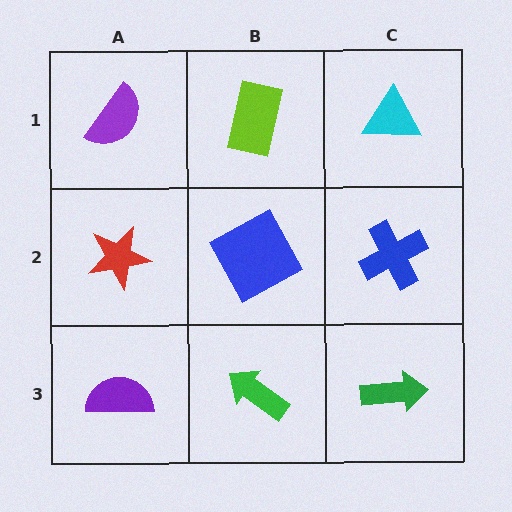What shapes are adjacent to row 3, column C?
A blue cross (row 2, column C), a green arrow (row 3, column B).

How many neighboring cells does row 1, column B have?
3.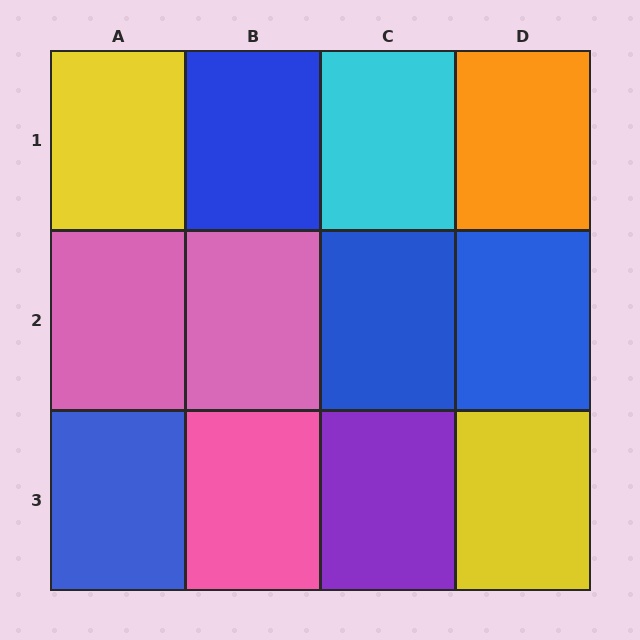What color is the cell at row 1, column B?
Blue.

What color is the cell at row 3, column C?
Purple.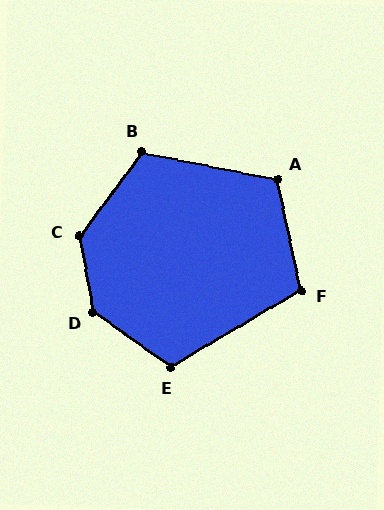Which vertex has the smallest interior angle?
F, at approximately 109 degrees.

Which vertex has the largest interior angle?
D, at approximately 136 degrees.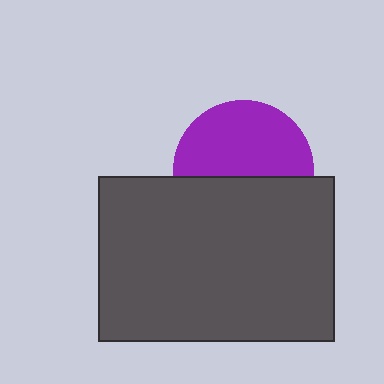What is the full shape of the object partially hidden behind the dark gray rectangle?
The partially hidden object is a purple circle.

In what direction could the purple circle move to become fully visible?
The purple circle could move up. That would shift it out from behind the dark gray rectangle entirely.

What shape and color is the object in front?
The object in front is a dark gray rectangle.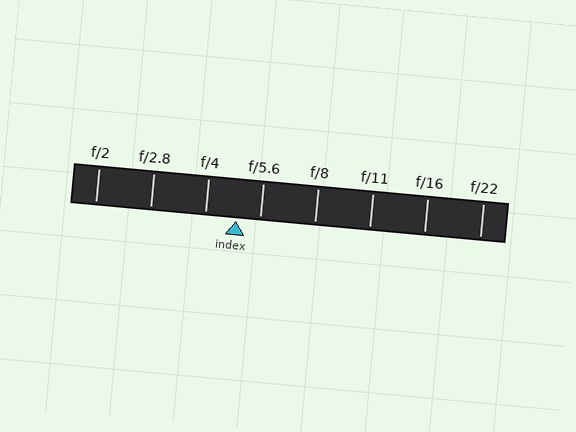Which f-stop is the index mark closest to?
The index mark is closest to f/5.6.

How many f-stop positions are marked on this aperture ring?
There are 8 f-stop positions marked.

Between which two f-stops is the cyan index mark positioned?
The index mark is between f/4 and f/5.6.